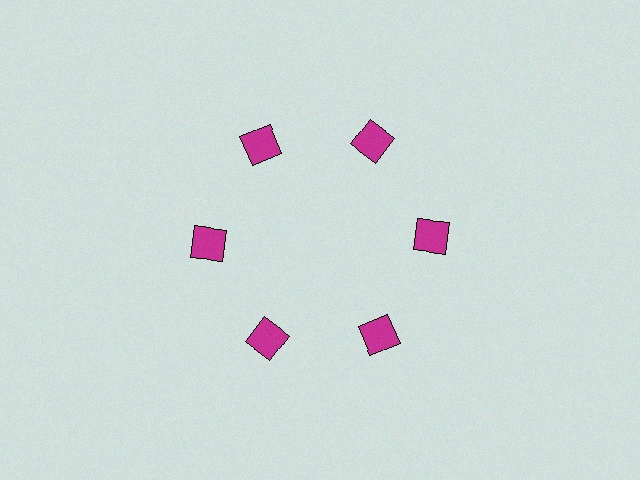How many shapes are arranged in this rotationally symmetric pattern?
There are 6 shapes, arranged in 6 groups of 1.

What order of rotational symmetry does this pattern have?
This pattern has 6-fold rotational symmetry.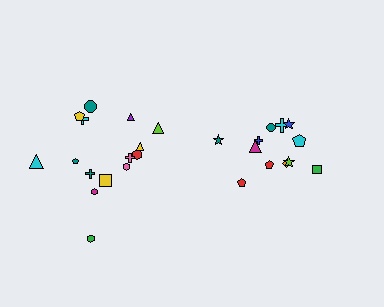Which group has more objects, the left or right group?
The left group.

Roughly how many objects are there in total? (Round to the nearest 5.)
Roughly 25 objects in total.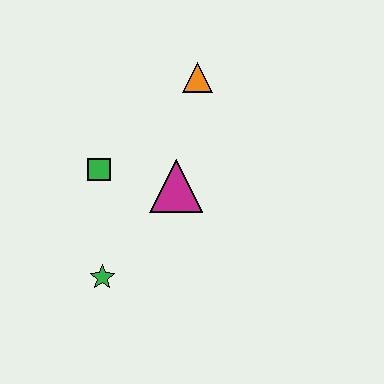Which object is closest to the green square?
The magenta triangle is closest to the green square.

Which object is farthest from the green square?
The orange triangle is farthest from the green square.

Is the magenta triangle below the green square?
Yes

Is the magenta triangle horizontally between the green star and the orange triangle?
Yes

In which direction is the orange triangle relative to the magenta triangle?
The orange triangle is above the magenta triangle.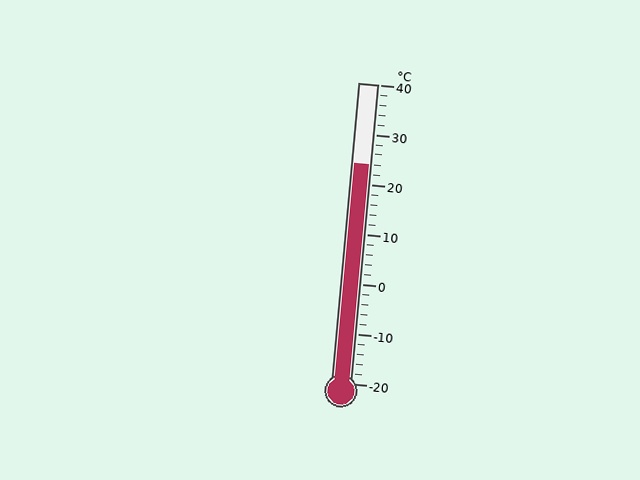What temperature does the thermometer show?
The thermometer shows approximately 24°C.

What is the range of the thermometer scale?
The thermometer scale ranges from -20°C to 40°C.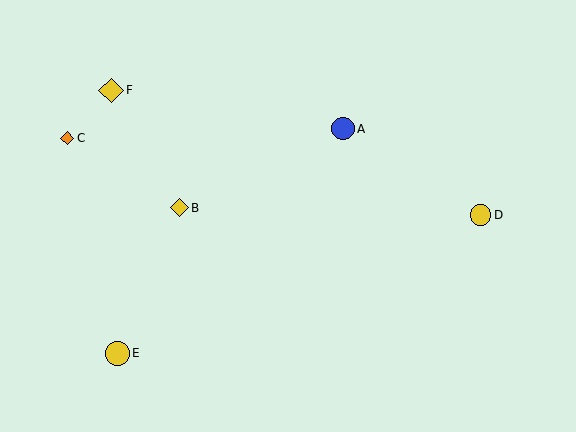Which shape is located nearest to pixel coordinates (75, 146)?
The orange diamond (labeled C) at (67, 138) is nearest to that location.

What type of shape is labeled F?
Shape F is a yellow diamond.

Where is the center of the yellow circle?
The center of the yellow circle is at (480, 215).